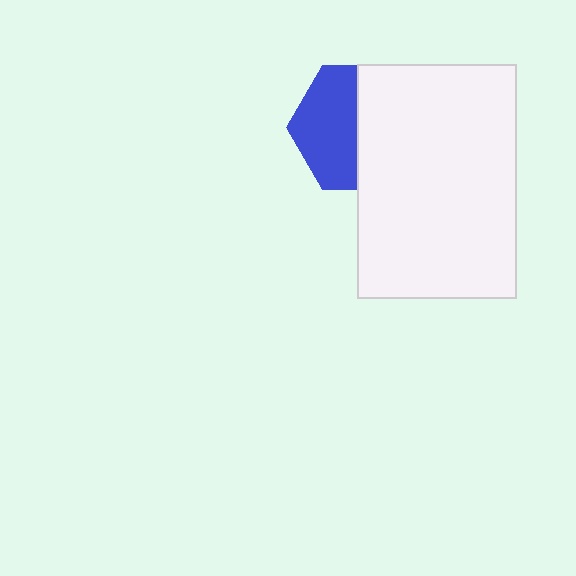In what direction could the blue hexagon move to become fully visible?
The blue hexagon could move left. That would shift it out from behind the white rectangle entirely.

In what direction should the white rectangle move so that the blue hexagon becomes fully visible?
The white rectangle should move right. That is the shortest direction to clear the overlap and leave the blue hexagon fully visible.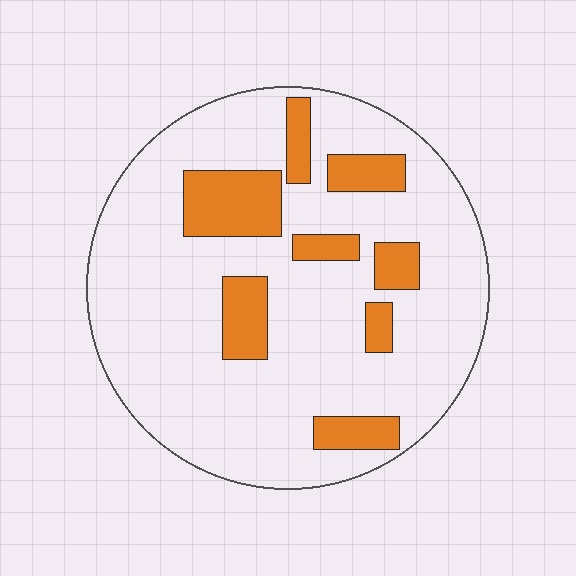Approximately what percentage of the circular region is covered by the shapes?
Approximately 20%.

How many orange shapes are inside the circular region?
8.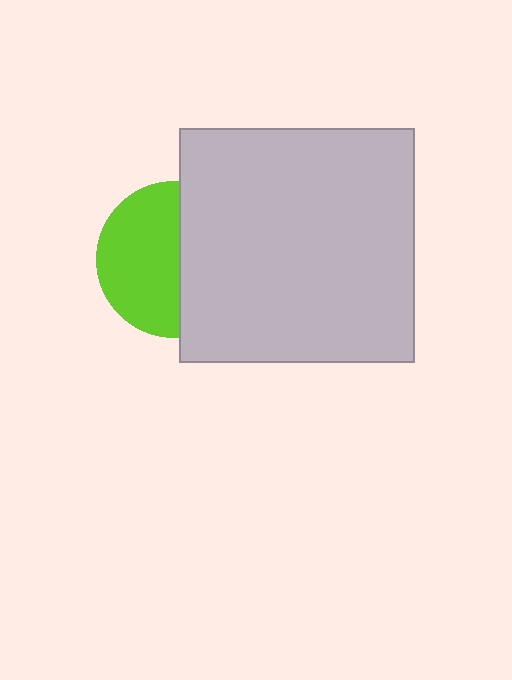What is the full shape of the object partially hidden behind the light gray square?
The partially hidden object is a lime circle.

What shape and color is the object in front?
The object in front is a light gray square.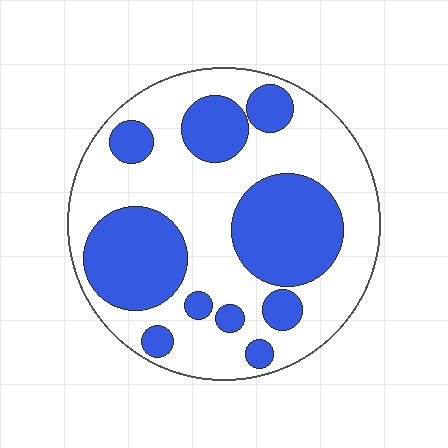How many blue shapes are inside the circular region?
10.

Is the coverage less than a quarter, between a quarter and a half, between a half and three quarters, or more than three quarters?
Between a quarter and a half.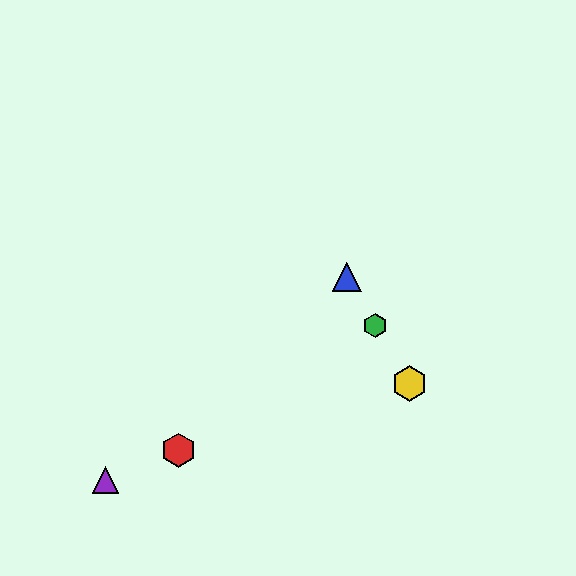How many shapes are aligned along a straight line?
3 shapes (the blue triangle, the green hexagon, the yellow hexagon) are aligned along a straight line.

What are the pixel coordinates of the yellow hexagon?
The yellow hexagon is at (410, 384).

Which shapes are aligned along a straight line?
The blue triangle, the green hexagon, the yellow hexagon are aligned along a straight line.